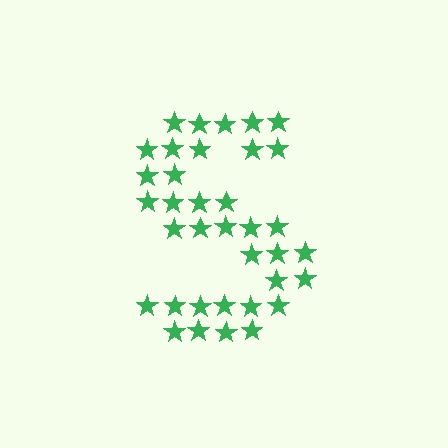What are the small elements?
The small elements are stars.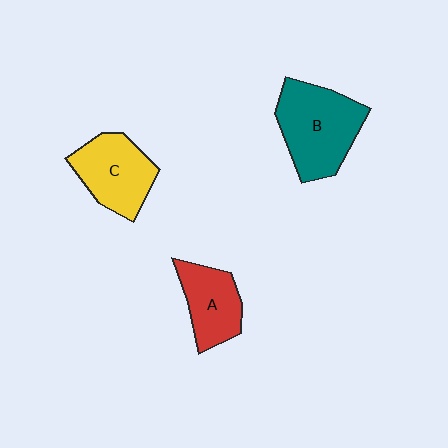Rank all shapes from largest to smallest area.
From largest to smallest: B (teal), C (yellow), A (red).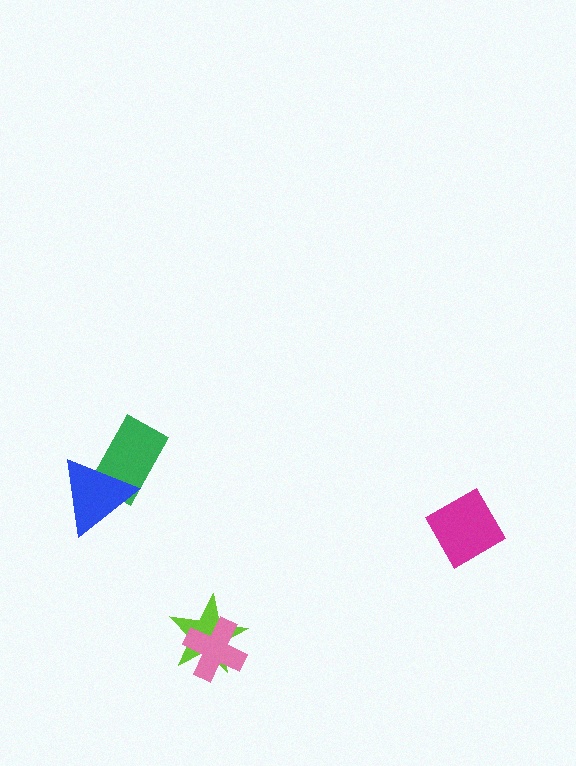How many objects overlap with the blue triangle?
1 object overlaps with the blue triangle.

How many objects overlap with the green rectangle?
1 object overlaps with the green rectangle.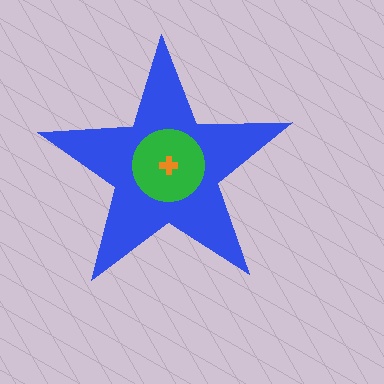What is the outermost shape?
The blue star.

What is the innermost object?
The orange cross.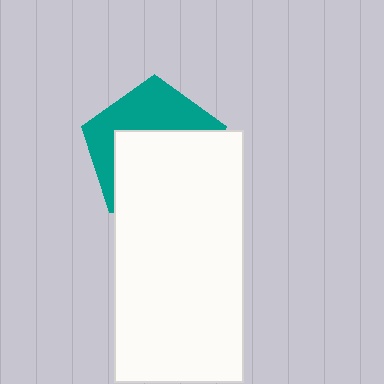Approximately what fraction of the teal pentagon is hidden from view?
Roughly 59% of the teal pentagon is hidden behind the white rectangle.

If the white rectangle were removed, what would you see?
You would see the complete teal pentagon.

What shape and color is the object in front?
The object in front is a white rectangle.